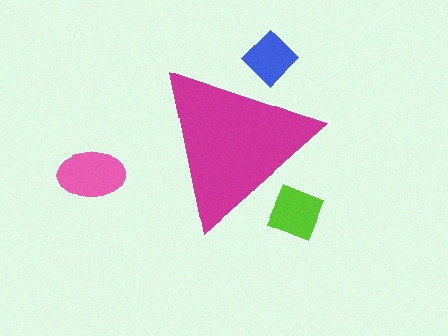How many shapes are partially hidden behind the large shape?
2 shapes are partially hidden.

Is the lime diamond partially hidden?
Yes, the lime diamond is partially hidden behind the magenta triangle.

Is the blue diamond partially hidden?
Yes, the blue diamond is partially hidden behind the magenta triangle.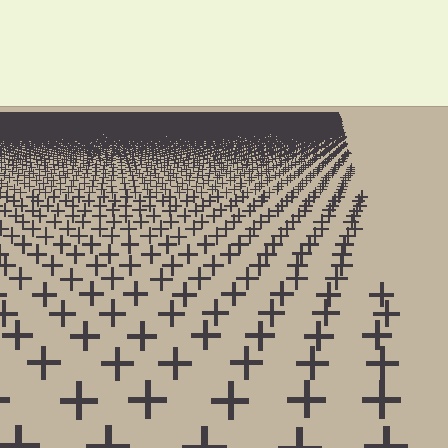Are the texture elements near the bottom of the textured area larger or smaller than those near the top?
Larger. Near the bottom, elements are closer to the viewer and appear at a bigger on-screen size.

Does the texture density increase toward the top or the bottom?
Density increases toward the top.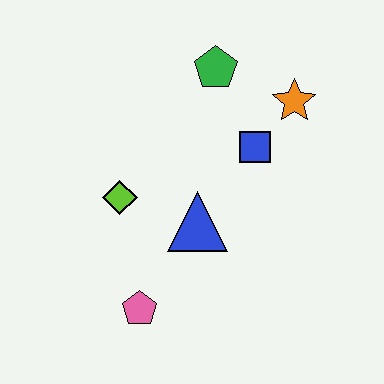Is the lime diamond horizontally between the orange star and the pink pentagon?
No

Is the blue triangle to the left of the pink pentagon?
No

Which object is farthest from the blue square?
The pink pentagon is farthest from the blue square.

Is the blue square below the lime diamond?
No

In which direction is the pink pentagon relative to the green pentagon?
The pink pentagon is below the green pentagon.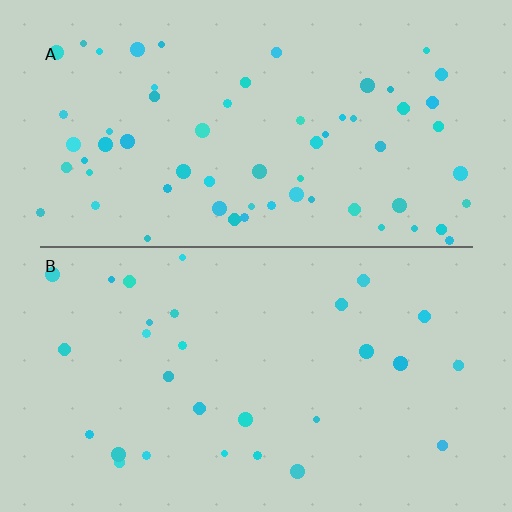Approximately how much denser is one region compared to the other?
Approximately 2.2× — region A over region B.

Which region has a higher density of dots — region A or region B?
A (the top).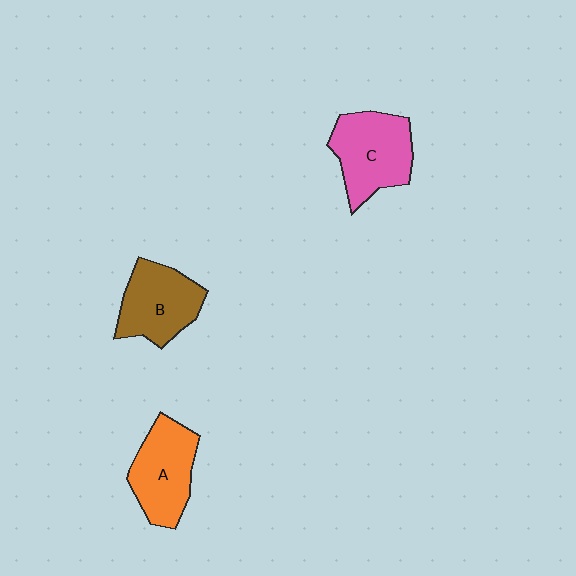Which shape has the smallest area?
Shape B (brown).